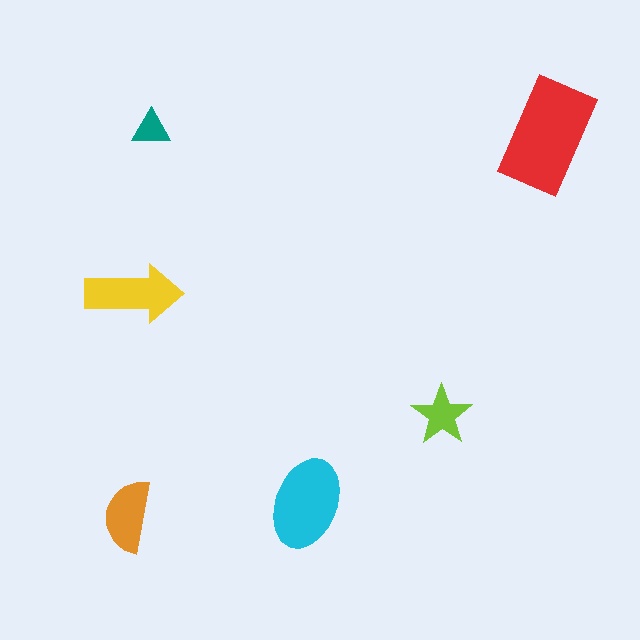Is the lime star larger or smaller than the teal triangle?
Larger.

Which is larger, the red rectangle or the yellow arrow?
The red rectangle.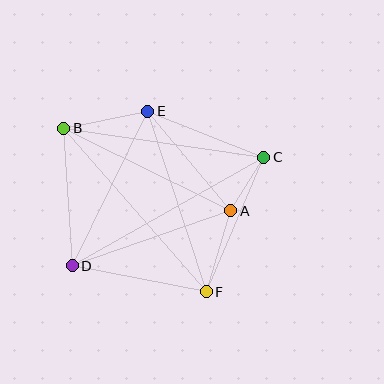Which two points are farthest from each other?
Points C and D are farthest from each other.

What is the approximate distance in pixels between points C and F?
The distance between C and F is approximately 146 pixels.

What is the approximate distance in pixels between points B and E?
The distance between B and E is approximately 85 pixels.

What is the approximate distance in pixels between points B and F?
The distance between B and F is approximately 217 pixels.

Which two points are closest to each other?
Points A and C are closest to each other.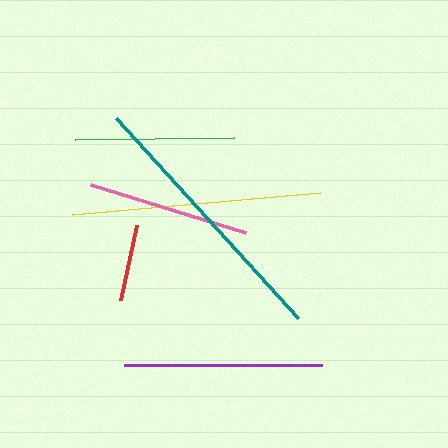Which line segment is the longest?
The teal line is the longest at approximately 270 pixels.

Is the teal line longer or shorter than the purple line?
The teal line is longer than the purple line.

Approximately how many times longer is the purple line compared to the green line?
The purple line is approximately 1.2 times the length of the green line.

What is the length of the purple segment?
The purple segment is approximately 198 pixels long.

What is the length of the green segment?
The green segment is approximately 159 pixels long.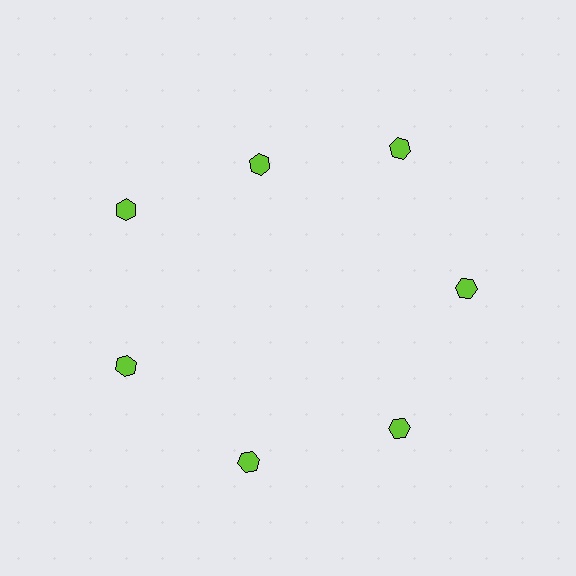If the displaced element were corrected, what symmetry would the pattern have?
It would have 7-fold rotational symmetry — the pattern would map onto itself every 51 degrees.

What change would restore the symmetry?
The symmetry would be restored by moving it outward, back onto the ring so that all 7 hexagons sit at equal angles and equal distance from the center.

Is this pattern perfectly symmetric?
No. The 7 lime hexagons are arranged in a ring, but one element near the 12 o'clock position is pulled inward toward the center, breaking the 7-fold rotational symmetry.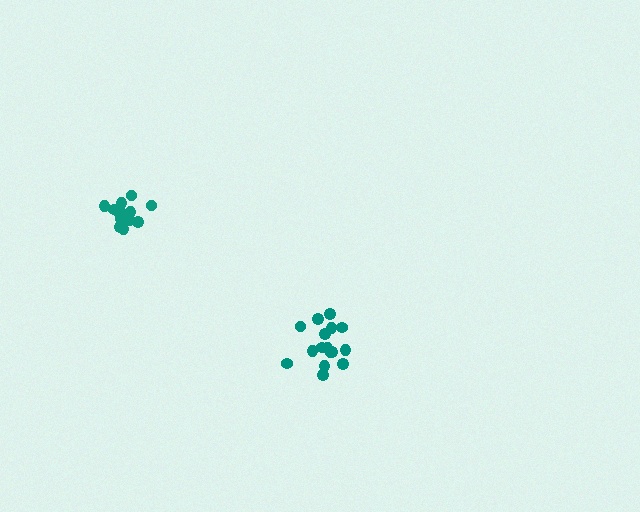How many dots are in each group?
Group 1: 13 dots, Group 2: 16 dots (29 total).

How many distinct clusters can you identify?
There are 2 distinct clusters.